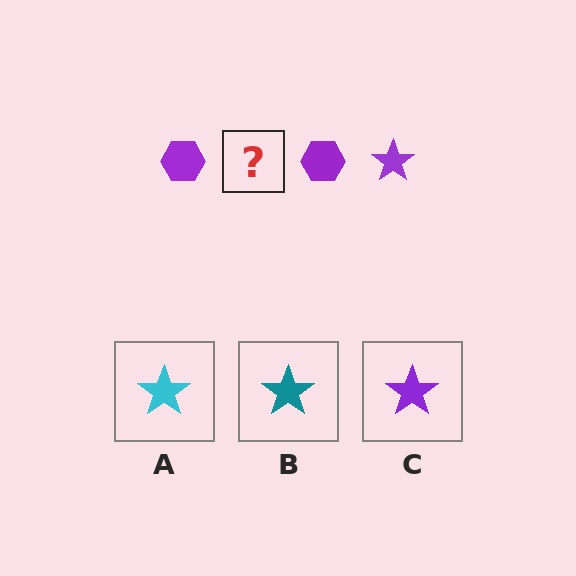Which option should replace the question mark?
Option C.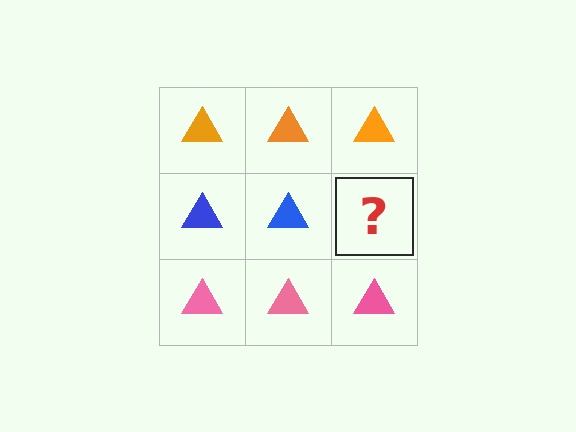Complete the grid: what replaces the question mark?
The question mark should be replaced with a blue triangle.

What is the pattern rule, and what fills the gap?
The rule is that each row has a consistent color. The gap should be filled with a blue triangle.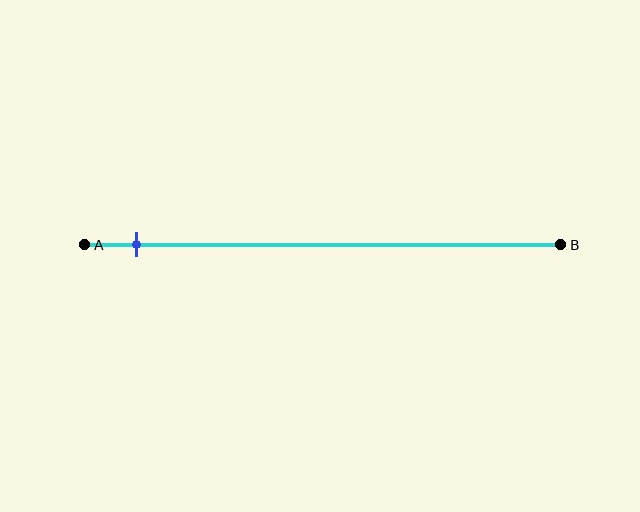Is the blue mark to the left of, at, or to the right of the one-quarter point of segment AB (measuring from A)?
The blue mark is to the left of the one-quarter point of segment AB.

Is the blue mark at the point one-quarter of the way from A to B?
No, the mark is at about 10% from A, not at the 25% one-quarter point.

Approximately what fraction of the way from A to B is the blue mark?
The blue mark is approximately 10% of the way from A to B.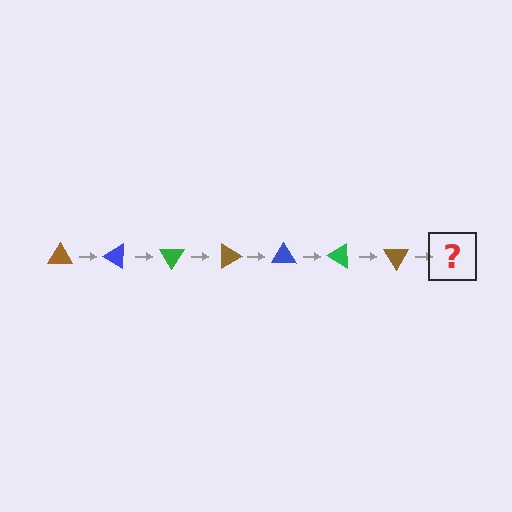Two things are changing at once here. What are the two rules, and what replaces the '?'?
The two rules are that it rotates 30 degrees each step and the color cycles through brown, blue, and green. The '?' should be a blue triangle, rotated 210 degrees from the start.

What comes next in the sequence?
The next element should be a blue triangle, rotated 210 degrees from the start.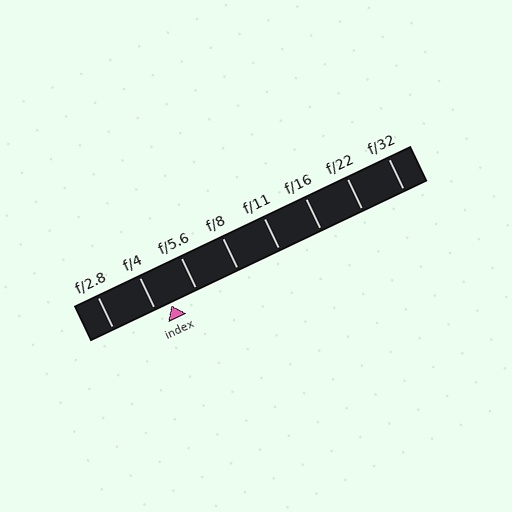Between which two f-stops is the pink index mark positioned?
The index mark is between f/4 and f/5.6.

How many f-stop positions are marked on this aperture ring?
There are 8 f-stop positions marked.